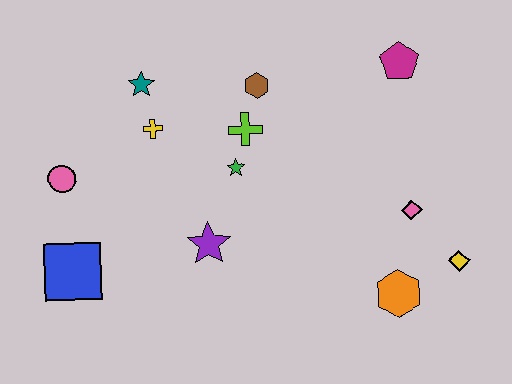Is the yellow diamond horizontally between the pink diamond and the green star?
No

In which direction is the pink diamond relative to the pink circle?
The pink diamond is to the right of the pink circle.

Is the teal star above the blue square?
Yes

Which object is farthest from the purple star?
The magenta pentagon is farthest from the purple star.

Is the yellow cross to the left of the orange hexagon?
Yes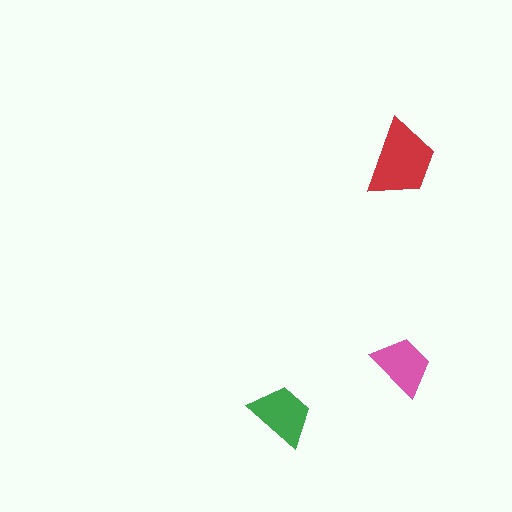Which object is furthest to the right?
The red trapezoid is rightmost.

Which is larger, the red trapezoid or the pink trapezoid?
The red one.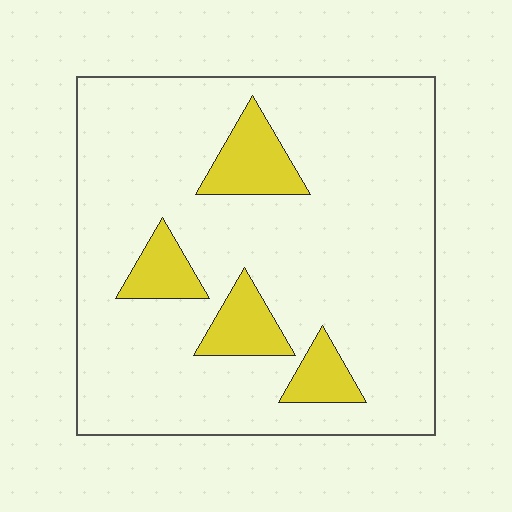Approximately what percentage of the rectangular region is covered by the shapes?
Approximately 15%.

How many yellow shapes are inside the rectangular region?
4.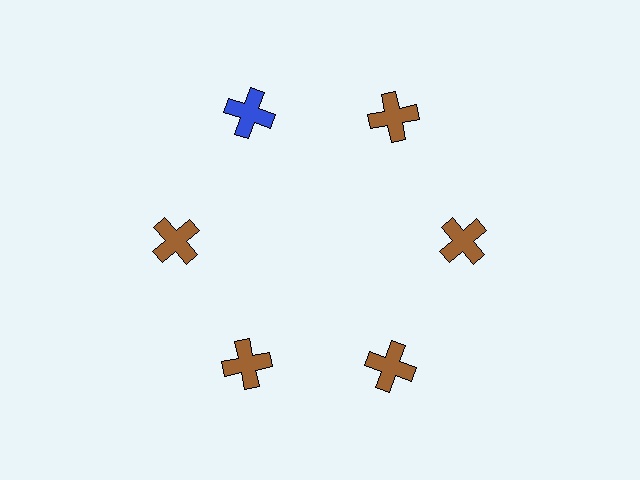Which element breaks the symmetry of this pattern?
The blue cross at roughly the 11 o'clock position breaks the symmetry. All other shapes are brown crosses.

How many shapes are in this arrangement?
There are 6 shapes arranged in a ring pattern.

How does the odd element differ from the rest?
It has a different color: blue instead of brown.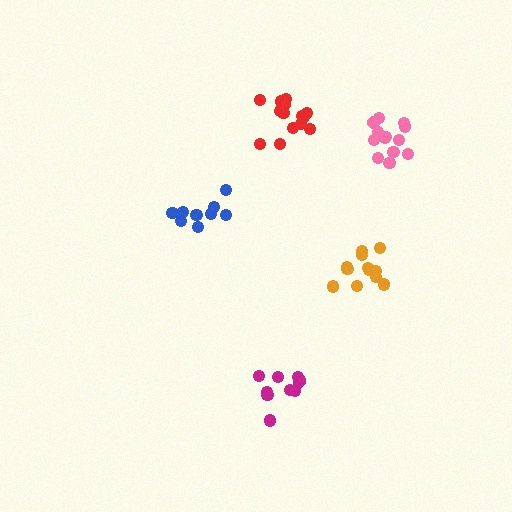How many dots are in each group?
Group 1: 13 dots, Group 2: 14 dots, Group 3: 9 dots, Group 4: 12 dots, Group 5: 10 dots (58 total).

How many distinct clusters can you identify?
There are 5 distinct clusters.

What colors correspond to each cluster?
The clusters are colored: pink, red, blue, orange, magenta.